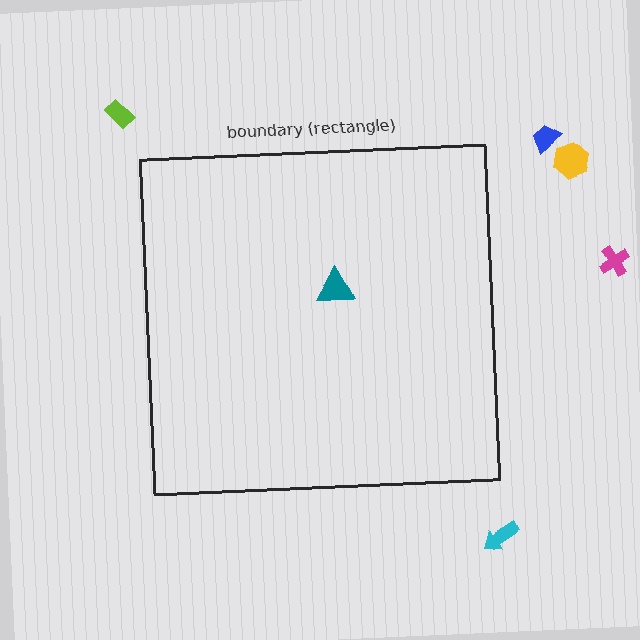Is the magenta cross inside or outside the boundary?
Outside.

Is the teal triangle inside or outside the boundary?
Inside.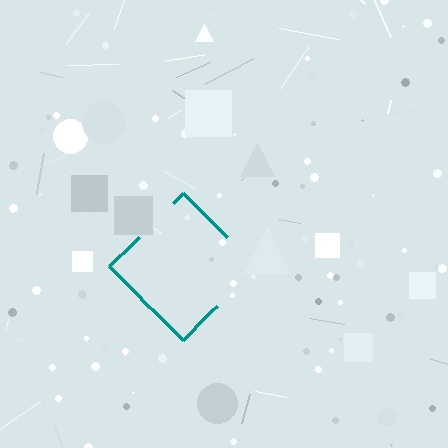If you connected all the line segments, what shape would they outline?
They would outline a diamond.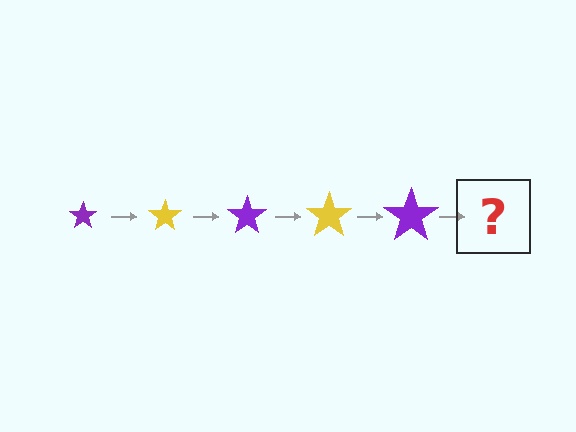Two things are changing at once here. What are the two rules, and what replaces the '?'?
The two rules are that the star grows larger each step and the color cycles through purple and yellow. The '?' should be a yellow star, larger than the previous one.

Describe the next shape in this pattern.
It should be a yellow star, larger than the previous one.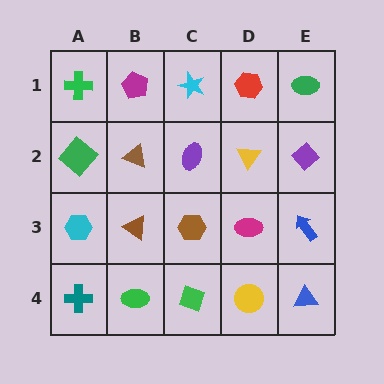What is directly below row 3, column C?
A green diamond.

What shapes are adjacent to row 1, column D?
A yellow triangle (row 2, column D), a cyan star (row 1, column C), a green ellipse (row 1, column E).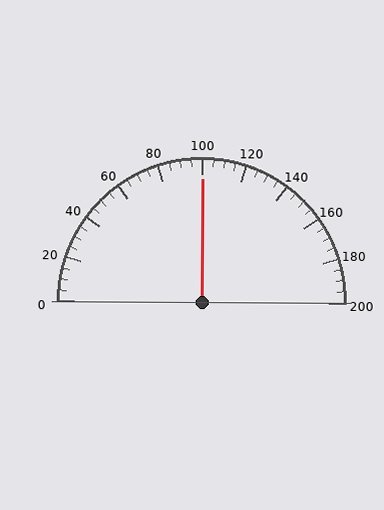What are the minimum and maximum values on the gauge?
The gauge ranges from 0 to 200.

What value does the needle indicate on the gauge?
The needle indicates approximately 100.